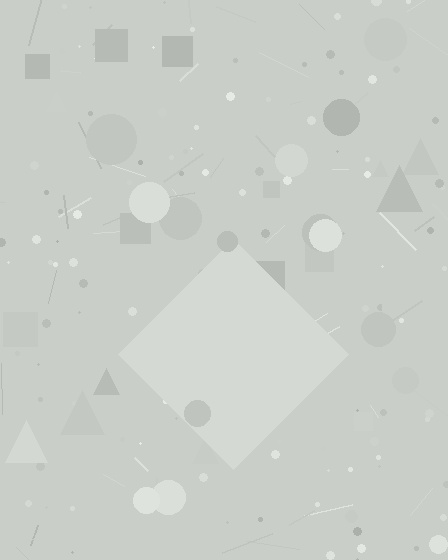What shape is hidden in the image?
A diamond is hidden in the image.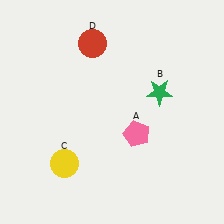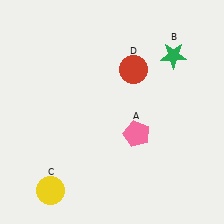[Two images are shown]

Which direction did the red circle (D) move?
The red circle (D) moved right.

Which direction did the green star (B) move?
The green star (B) moved up.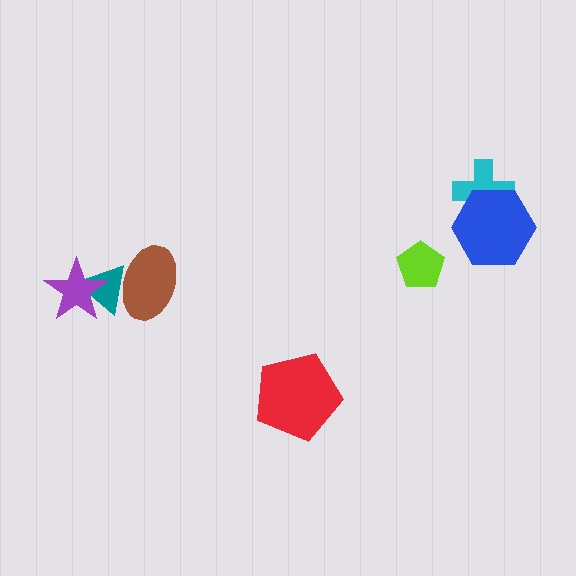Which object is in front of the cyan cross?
The blue hexagon is in front of the cyan cross.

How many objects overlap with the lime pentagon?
0 objects overlap with the lime pentagon.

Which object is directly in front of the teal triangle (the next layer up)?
The purple star is directly in front of the teal triangle.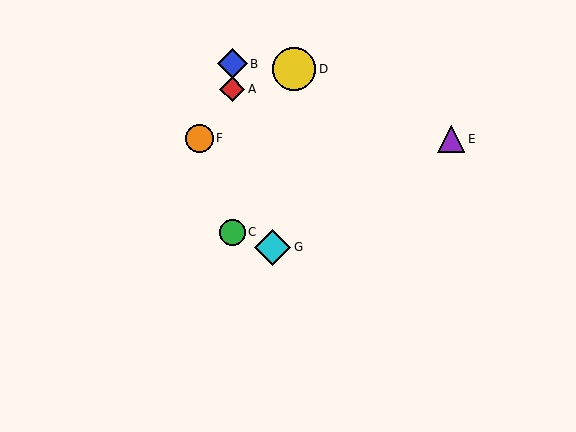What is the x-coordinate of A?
Object A is at x≈232.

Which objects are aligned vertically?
Objects A, B, C are aligned vertically.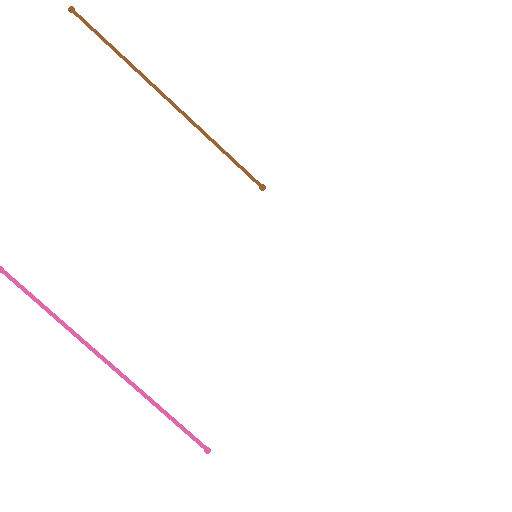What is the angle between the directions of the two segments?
Approximately 2 degrees.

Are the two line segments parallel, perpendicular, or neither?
Parallel — their directions differ by only 1.9°.